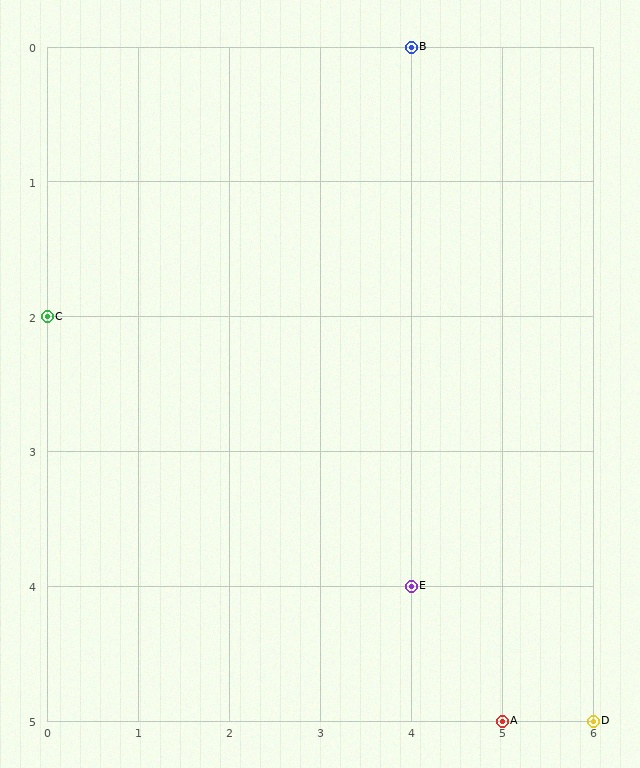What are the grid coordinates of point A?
Point A is at grid coordinates (5, 5).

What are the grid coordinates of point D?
Point D is at grid coordinates (6, 5).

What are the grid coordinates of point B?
Point B is at grid coordinates (4, 0).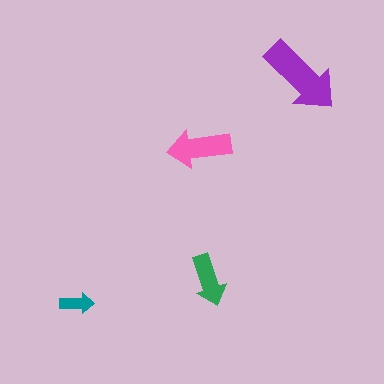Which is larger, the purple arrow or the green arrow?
The purple one.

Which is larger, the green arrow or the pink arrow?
The pink one.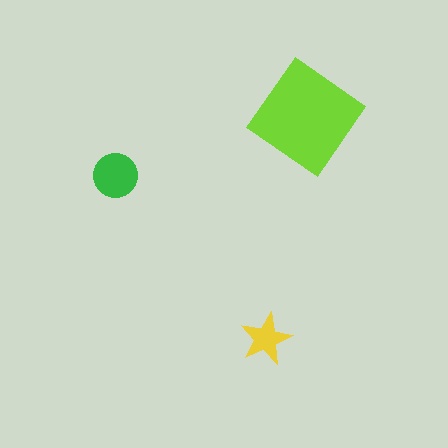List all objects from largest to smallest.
The lime diamond, the green circle, the yellow star.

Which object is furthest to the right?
The lime diamond is rightmost.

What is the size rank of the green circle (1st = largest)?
2nd.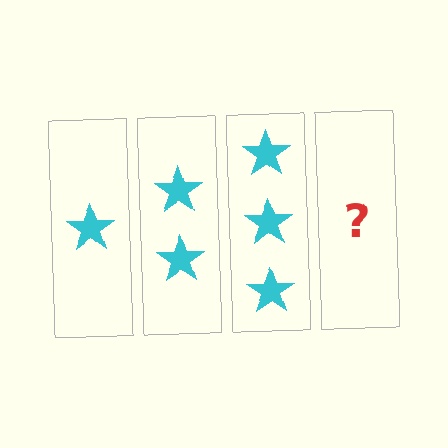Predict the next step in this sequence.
The next step is 4 stars.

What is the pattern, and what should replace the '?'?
The pattern is that each step adds one more star. The '?' should be 4 stars.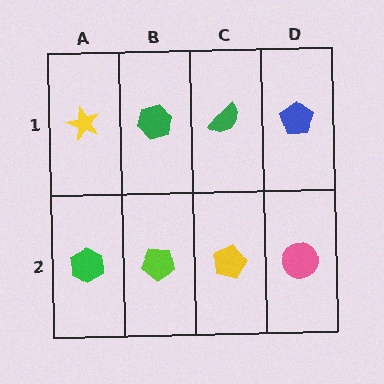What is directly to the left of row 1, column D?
A green semicircle.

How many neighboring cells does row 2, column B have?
3.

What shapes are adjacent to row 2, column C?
A green semicircle (row 1, column C), a lime pentagon (row 2, column B), a pink circle (row 2, column D).